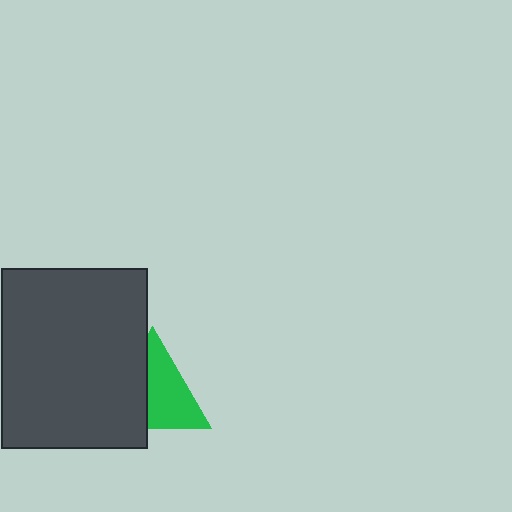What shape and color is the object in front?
The object in front is a dark gray rectangle.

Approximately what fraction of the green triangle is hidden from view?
Roughly 42% of the green triangle is hidden behind the dark gray rectangle.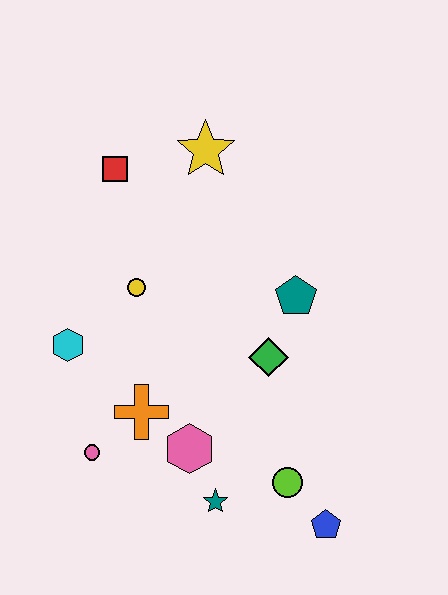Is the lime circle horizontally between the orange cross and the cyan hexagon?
No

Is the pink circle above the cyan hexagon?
No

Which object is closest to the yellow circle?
The cyan hexagon is closest to the yellow circle.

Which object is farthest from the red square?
The blue pentagon is farthest from the red square.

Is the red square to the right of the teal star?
No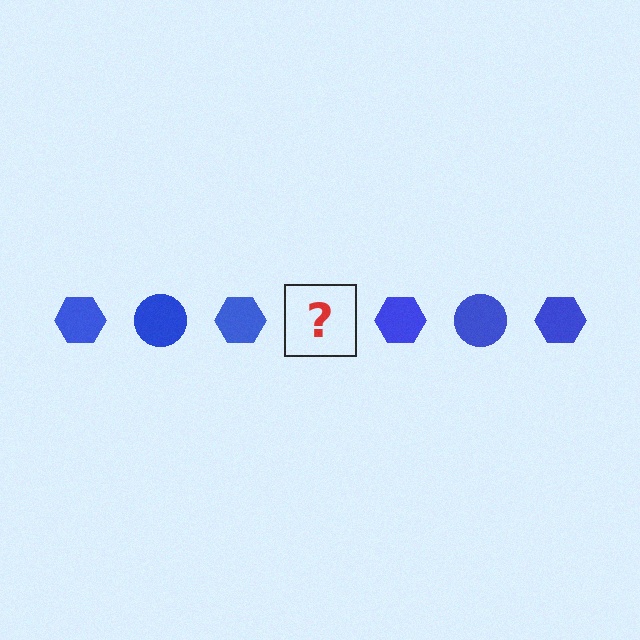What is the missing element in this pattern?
The missing element is a blue circle.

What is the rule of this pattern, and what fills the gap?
The rule is that the pattern cycles through hexagon, circle shapes in blue. The gap should be filled with a blue circle.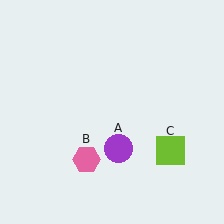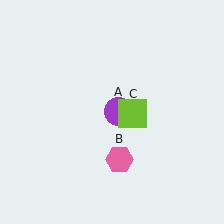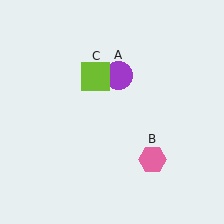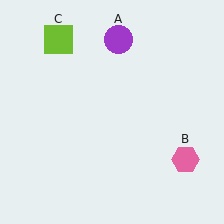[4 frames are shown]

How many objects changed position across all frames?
3 objects changed position: purple circle (object A), pink hexagon (object B), lime square (object C).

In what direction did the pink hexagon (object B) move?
The pink hexagon (object B) moved right.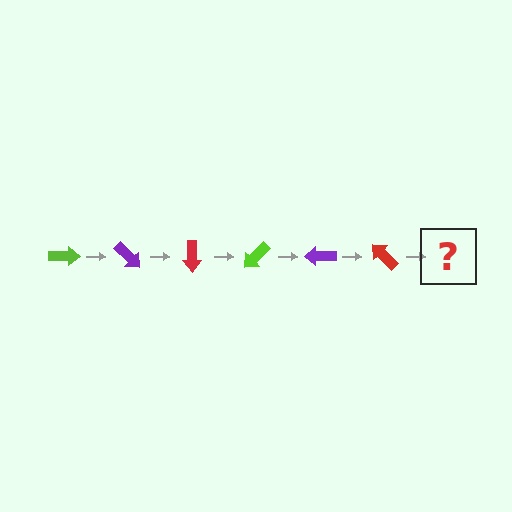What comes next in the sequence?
The next element should be a lime arrow, rotated 270 degrees from the start.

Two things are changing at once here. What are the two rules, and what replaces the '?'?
The two rules are that it rotates 45 degrees each step and the color cycles through lime, purple, and red. The '?' should be a lime arrow, rotated 270 degrees from the start.